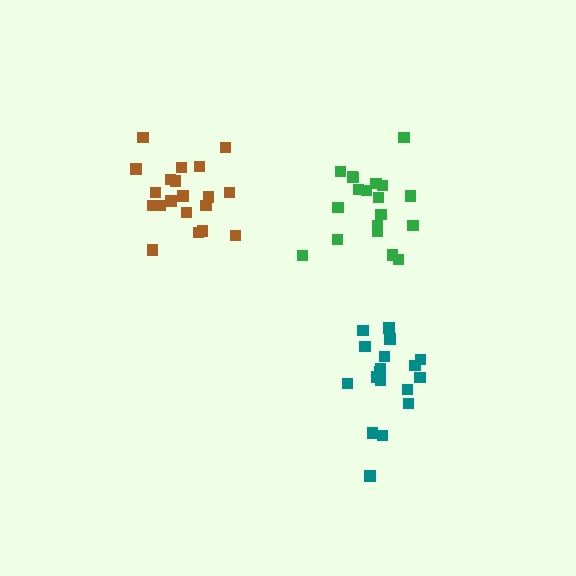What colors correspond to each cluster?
The clusters are colored: teal, green, brown.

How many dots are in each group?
Group 1: 18 dots, Group 2: 19 dots, Group 3: 20 dots (57 total).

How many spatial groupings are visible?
There are 3 spatial groupings.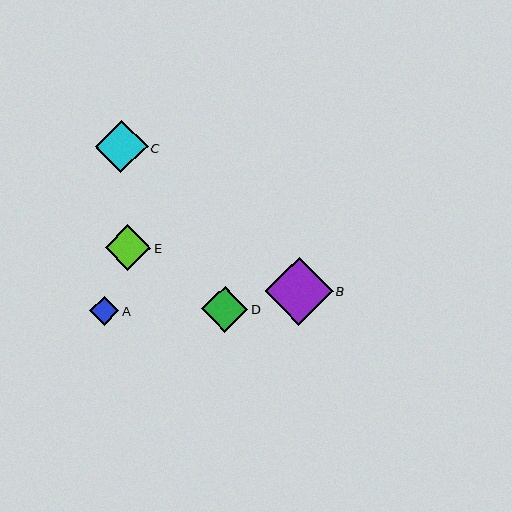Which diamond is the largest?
Diamond B is the largest with a size of approximately 68 pixels.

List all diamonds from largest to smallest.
From largest to smallest: B, C, D, E, A.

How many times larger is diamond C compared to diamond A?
Diamond C is approximately 1.8 times the size of diamond A.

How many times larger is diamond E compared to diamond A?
Diamond E is approximately 1.6 times the size of diamond A.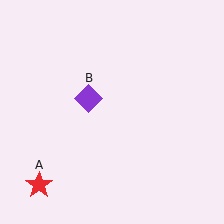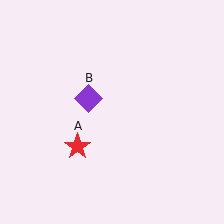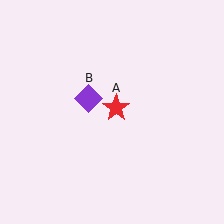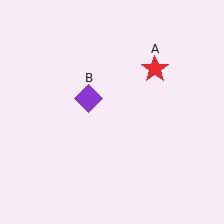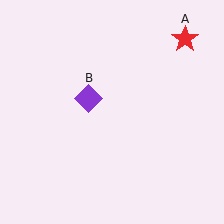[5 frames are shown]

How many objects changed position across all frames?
1 object changed position: red star (object A).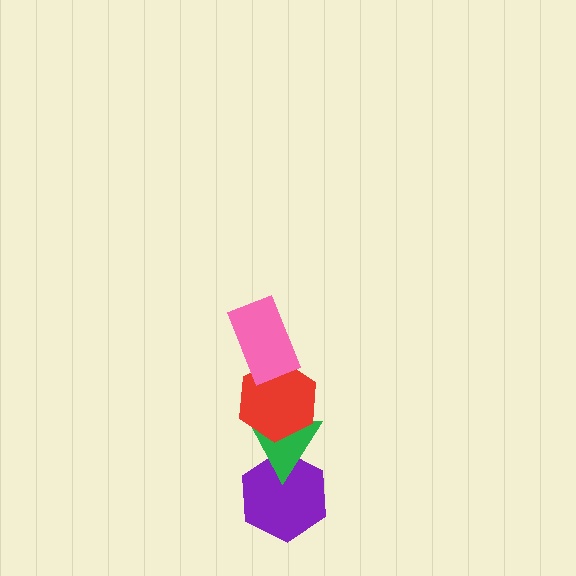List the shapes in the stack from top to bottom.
From top to bottom: the pink rectangle, the red hexagon, the green triangle, the purple hexagon.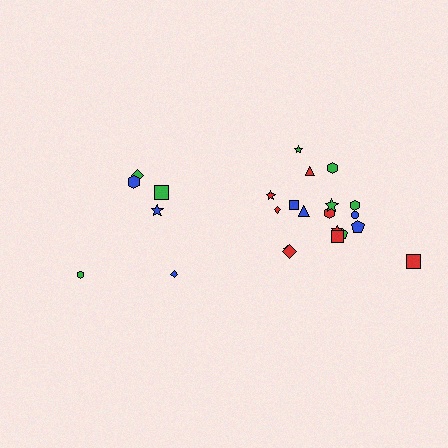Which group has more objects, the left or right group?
The right group.